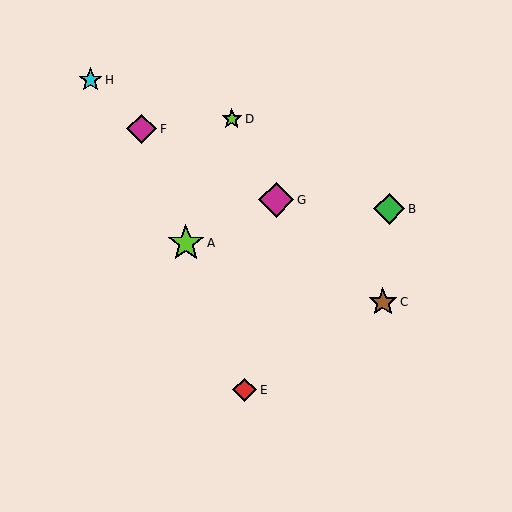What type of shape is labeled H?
Shape H is a cyan star.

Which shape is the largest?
The lime star (labeled A) is the largest.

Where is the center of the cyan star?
The center of the cyan star is at (90, 80).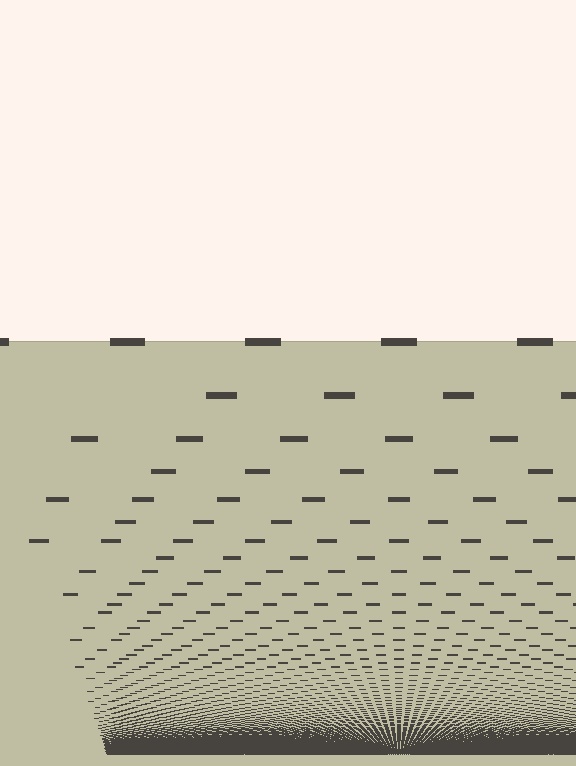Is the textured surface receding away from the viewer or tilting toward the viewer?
The surface appears to tilt toward the viewer. Texture elements get larger and sparser toward the top.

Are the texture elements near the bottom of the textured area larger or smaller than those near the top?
Smaller. The gradient is inverted — elements near the bottom are smaller and denser.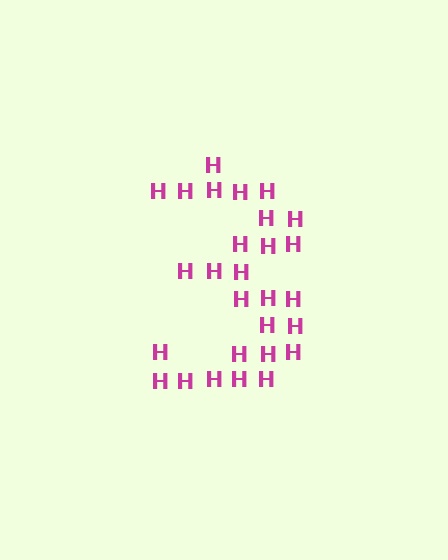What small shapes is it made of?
It is made of small letter H's.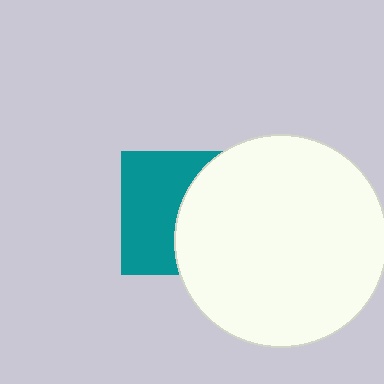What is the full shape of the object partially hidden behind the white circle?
The partially hidden object is a teal square.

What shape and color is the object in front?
The object in front is a white circle.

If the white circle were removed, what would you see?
You would see the complete teal square.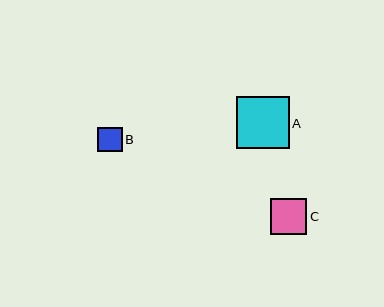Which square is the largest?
Square A is the largest with a size of approximately 52 pixels.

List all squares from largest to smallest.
From largest to smallest: A, C, B.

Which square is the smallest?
Square B is the smallest with a size of approximately 25 pixels.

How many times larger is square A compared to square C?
Square A is approximately 1.5 times the size of square C.